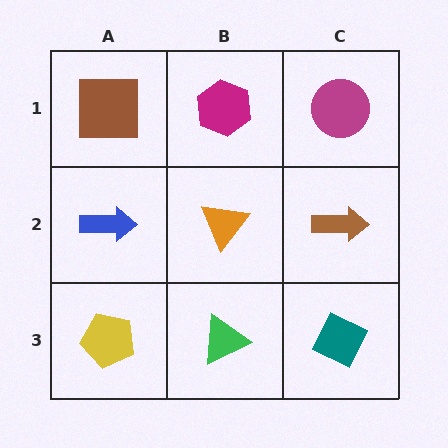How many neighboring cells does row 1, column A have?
2.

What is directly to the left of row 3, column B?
A yellow pentagon.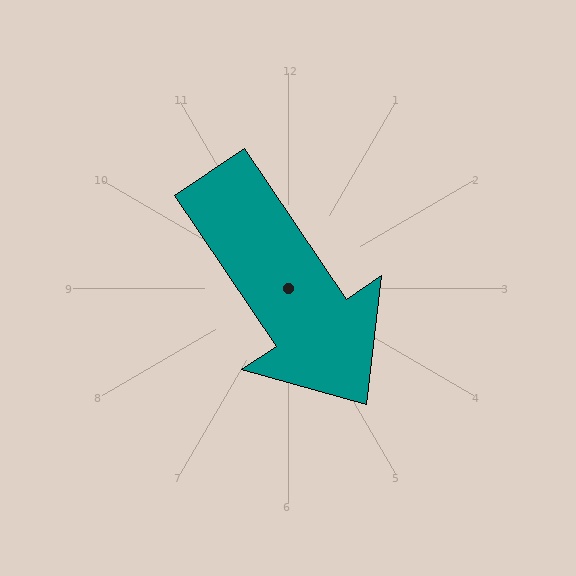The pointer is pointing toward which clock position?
Roughly 5 o'clock.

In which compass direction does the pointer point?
Southeast.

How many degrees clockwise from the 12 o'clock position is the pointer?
Approximately 146 degrees.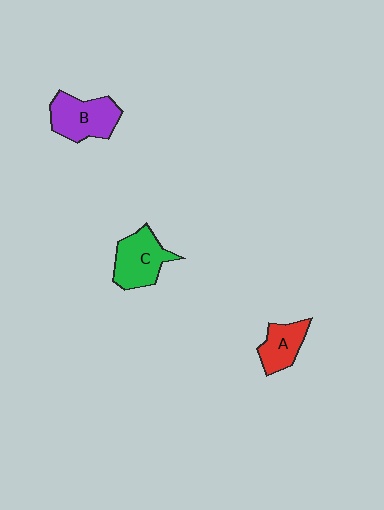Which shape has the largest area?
Shape B (purple).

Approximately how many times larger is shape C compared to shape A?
Approximately 1.4 times.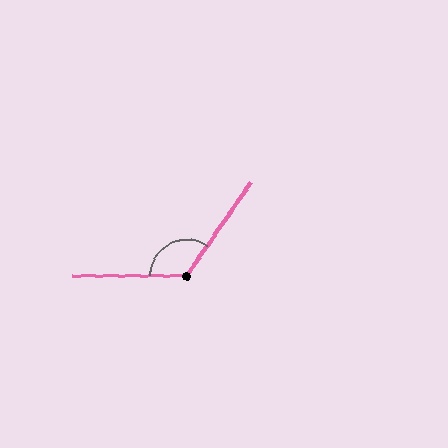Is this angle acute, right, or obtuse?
It is obtuse.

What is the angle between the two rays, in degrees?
Approximately 125 degrees.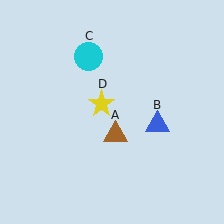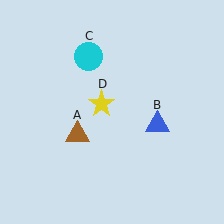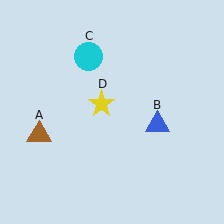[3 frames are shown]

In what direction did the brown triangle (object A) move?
The brown triangle (object A) moved left.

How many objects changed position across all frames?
1 object changed position: brown triangle (object A).